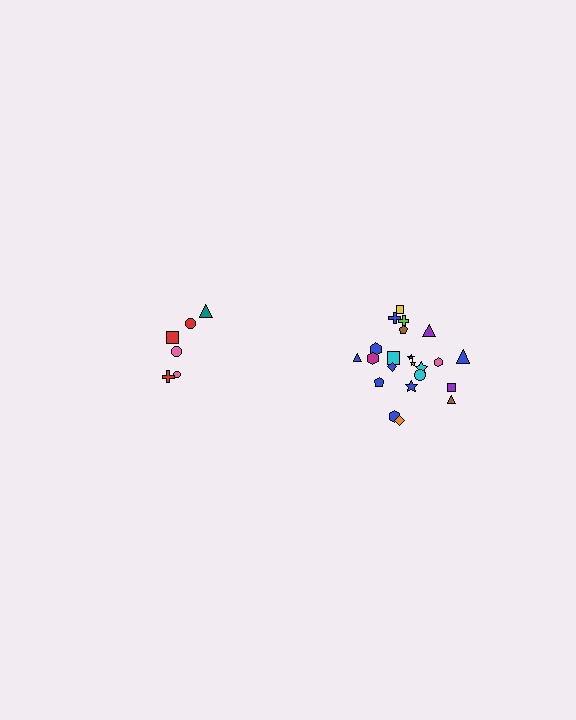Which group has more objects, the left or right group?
The right group.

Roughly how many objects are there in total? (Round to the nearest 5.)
Roughly 30 objects in total.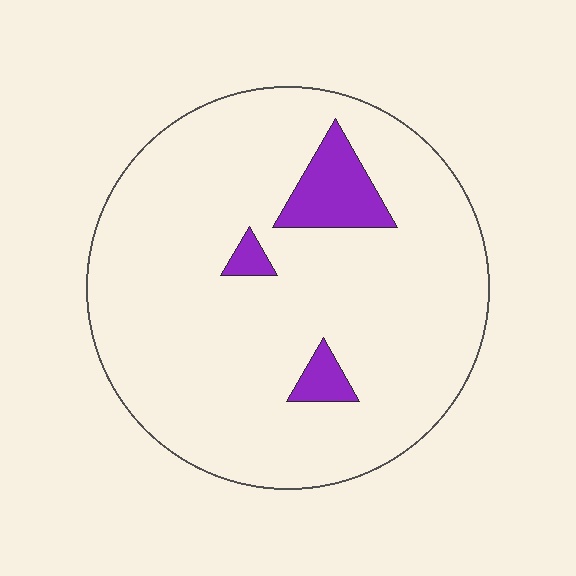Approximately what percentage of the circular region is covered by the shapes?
Approximately 10%.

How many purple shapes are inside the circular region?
3.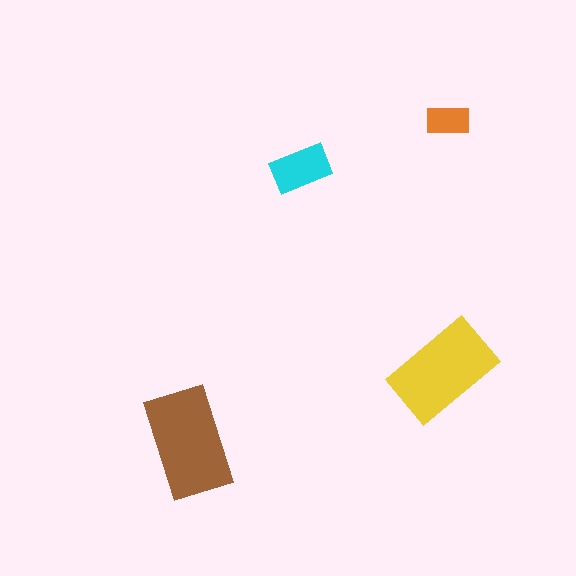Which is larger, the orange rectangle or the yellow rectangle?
The yellow one.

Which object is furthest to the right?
The orange rectangle is rightmost.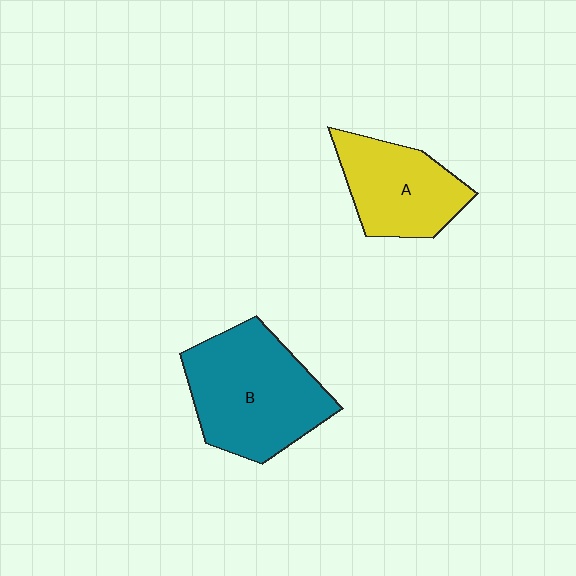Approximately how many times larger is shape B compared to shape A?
Approximately 1.4 times.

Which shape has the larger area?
Shape B (teal).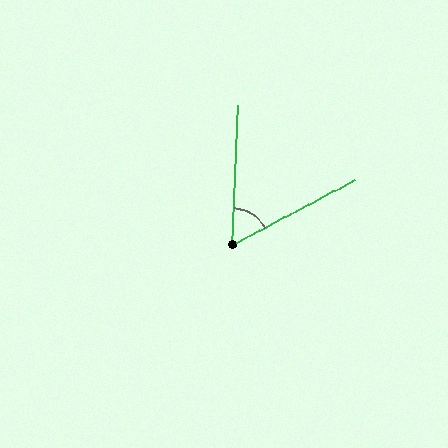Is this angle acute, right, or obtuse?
It is acute.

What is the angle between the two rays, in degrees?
Approximately 60 degrees.